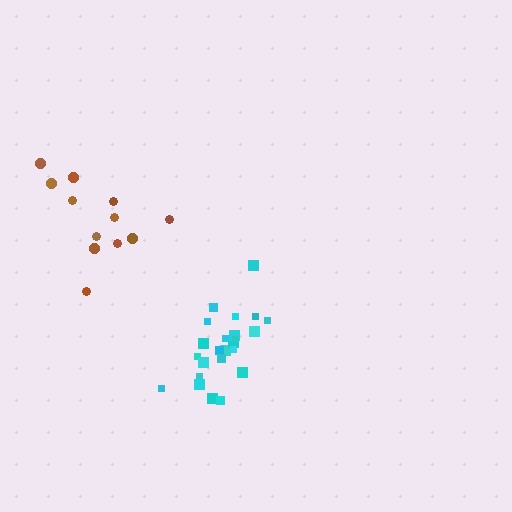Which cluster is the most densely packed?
Cyan.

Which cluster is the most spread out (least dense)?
Brown.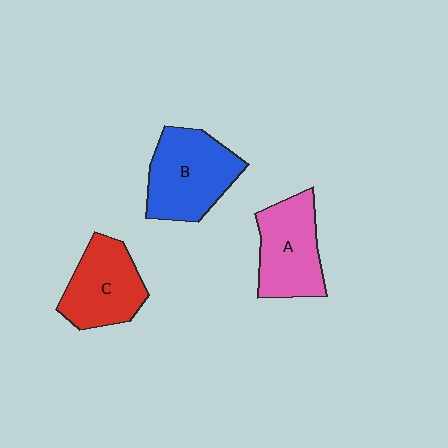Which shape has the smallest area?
Shape C (red).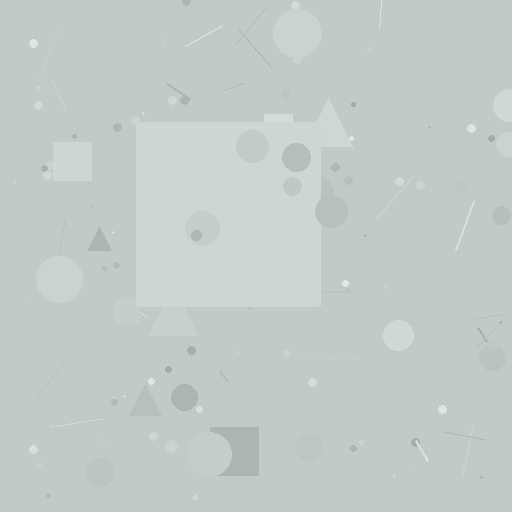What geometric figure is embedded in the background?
A square is embedded in the background.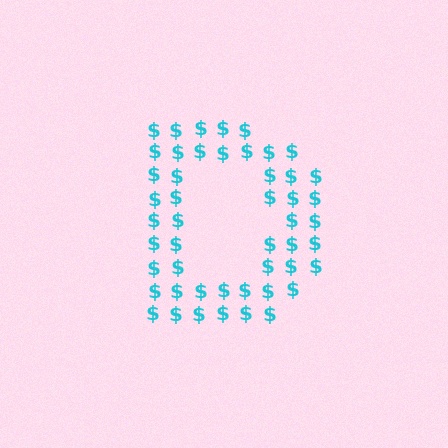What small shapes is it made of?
It is made of small dollar signs.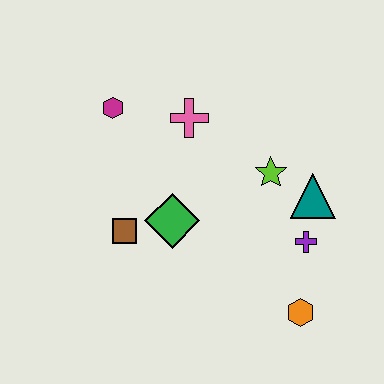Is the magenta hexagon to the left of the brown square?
Yes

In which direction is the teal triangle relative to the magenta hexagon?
The teal triangle is to the right of the magenta hexagon.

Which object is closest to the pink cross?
The magenta hexagon is closest to the pink cross.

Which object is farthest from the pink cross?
The orange hexagon is farthest from the pink cross.